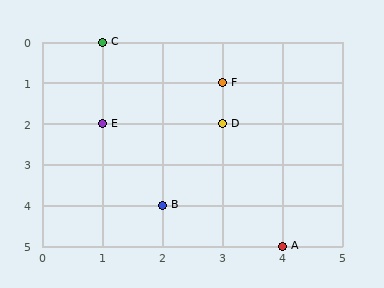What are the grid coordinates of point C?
Point C is at grid coordinates (1, 0).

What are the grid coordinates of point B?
Point B is at grid coordinates (2, 4).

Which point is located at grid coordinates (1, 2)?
Point E is at (1, 2).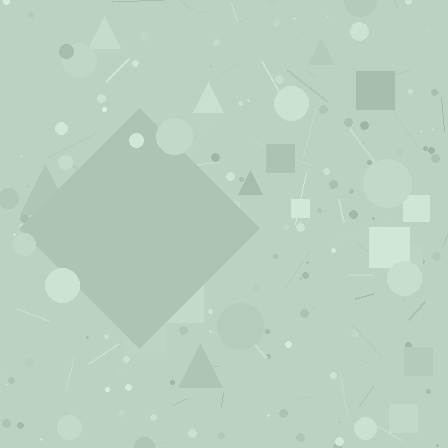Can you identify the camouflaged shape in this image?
The camouflaged shape is a diamond.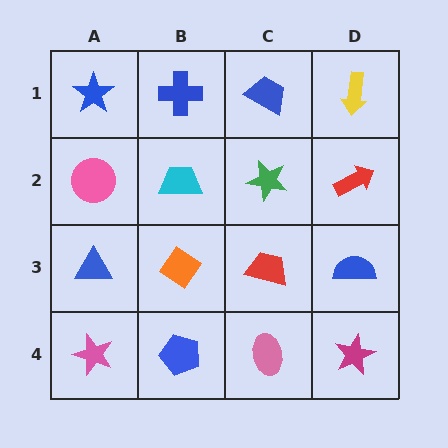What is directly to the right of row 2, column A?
A cyan trapezoid.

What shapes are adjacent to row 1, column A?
A pink circle (row 2, column A), a blue cross (row 1, column B).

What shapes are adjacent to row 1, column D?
A red arrow (row 2, column D), a blue trapezoid (row 1, column C).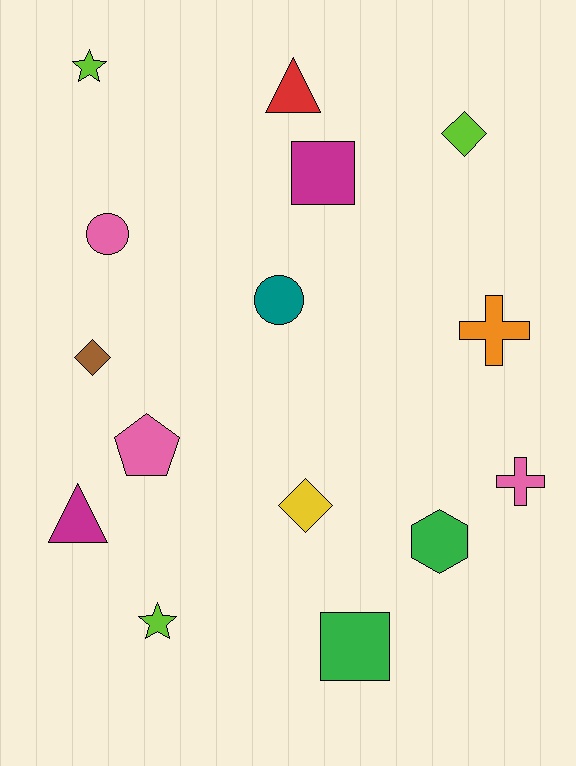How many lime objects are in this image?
There are 3 lime objects.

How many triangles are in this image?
There are 2 triangles.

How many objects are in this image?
There are 15 objects.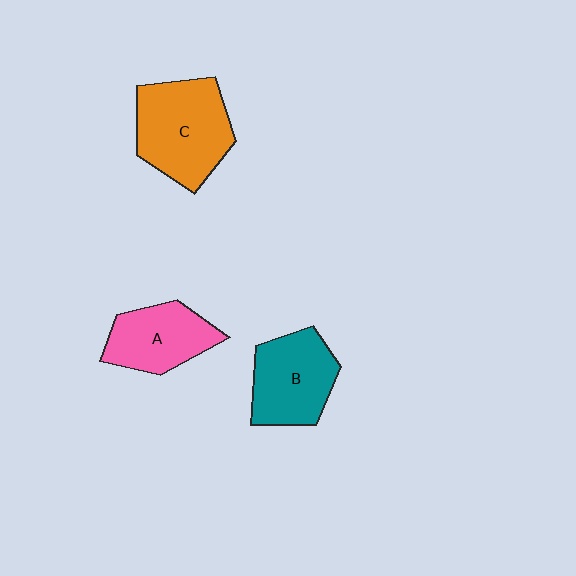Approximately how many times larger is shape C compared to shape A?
Approximately 1.4 times.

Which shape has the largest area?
Shape C (orange).